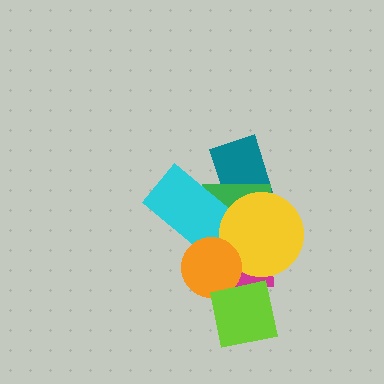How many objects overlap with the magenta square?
5 objects overlap with the magenta square.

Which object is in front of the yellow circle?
The orange circle is in front of the yellow circle.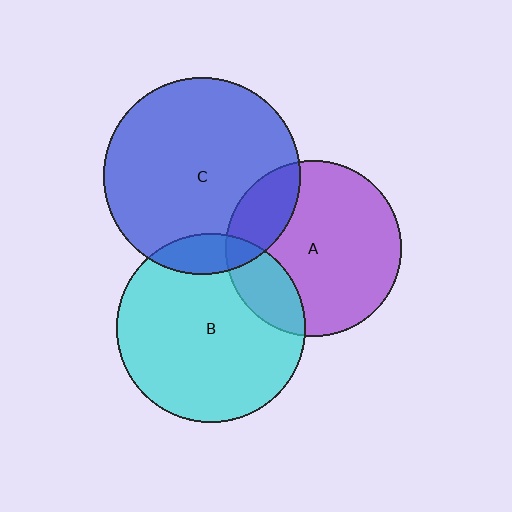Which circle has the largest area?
Circle C (blue).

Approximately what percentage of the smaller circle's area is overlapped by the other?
Approximately 10%.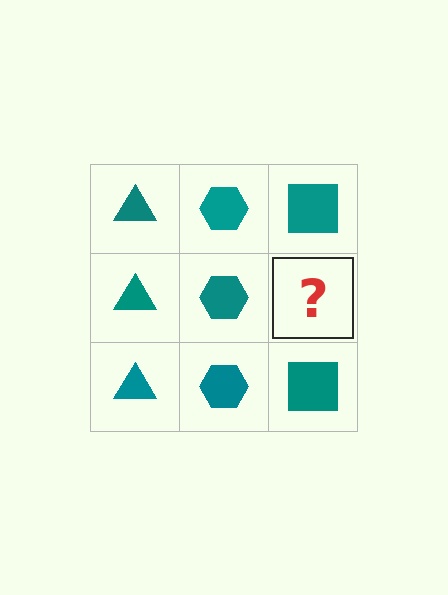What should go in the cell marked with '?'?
The missing cell should contain a teal square.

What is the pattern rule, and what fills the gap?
The rule is that each column has a consistent shape. The gap should be filled with a teal square.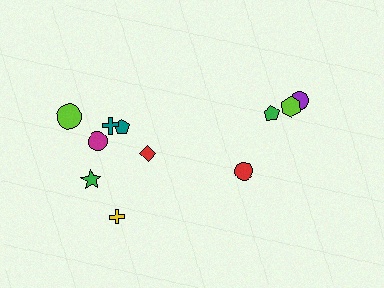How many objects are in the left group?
There are 7 objects.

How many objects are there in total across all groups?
There are 11 objects.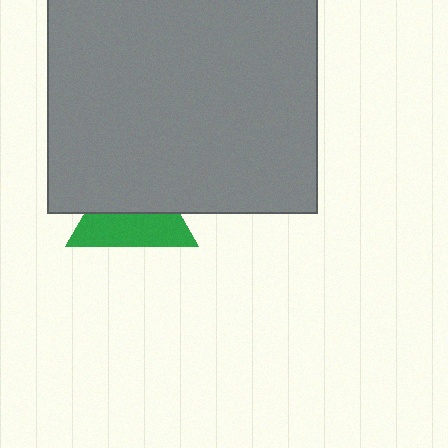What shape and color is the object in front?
The object in front is a gray rectangle.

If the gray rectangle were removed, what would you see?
You would see the complete green triangle.